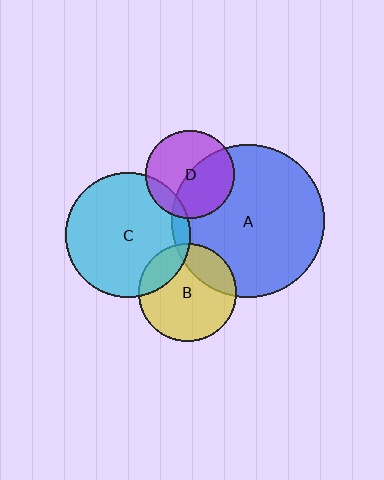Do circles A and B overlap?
Yes.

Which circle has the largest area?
Circle A (blue).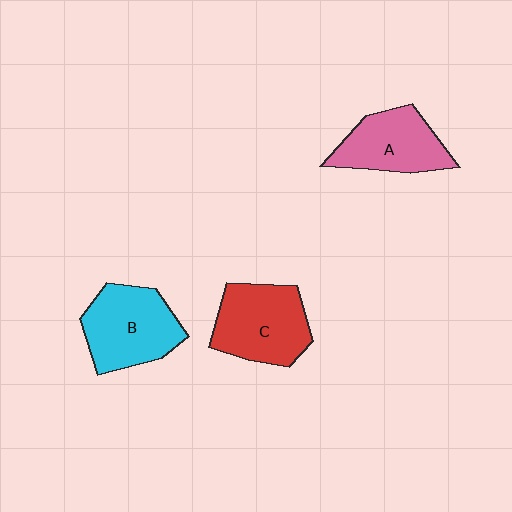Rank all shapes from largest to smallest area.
From largest to smallest: B (cyan), C (red), A (pink).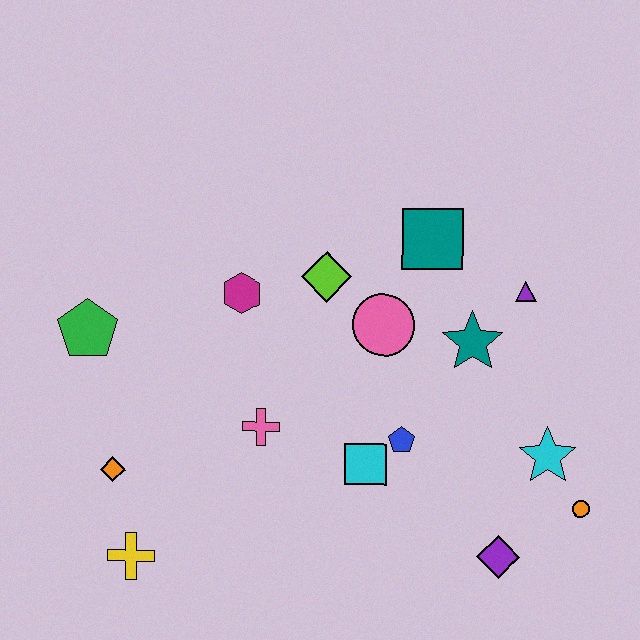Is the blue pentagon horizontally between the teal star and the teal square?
No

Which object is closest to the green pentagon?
The orange diamond is closest to the green pentagon.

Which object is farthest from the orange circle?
The green pentagon is farthest from the orange circle.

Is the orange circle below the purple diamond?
No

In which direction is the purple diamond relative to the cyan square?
The purple diamond is to the right of the cyan square.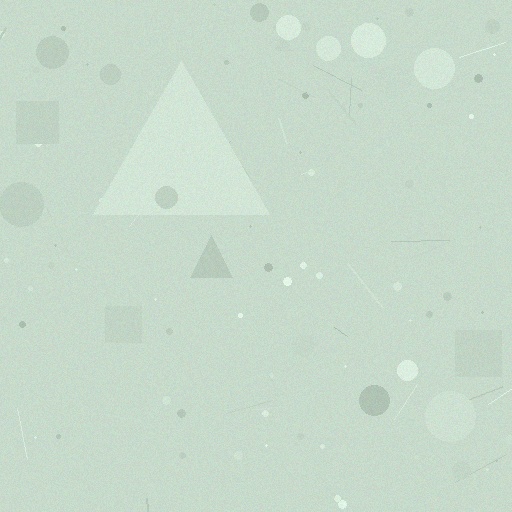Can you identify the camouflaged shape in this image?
The camouflaged shape is a triangle.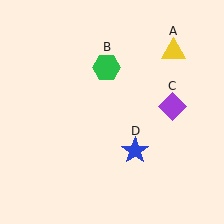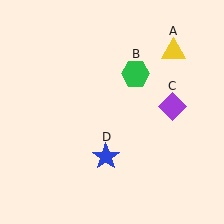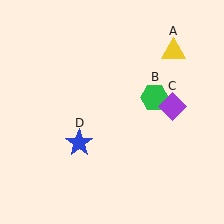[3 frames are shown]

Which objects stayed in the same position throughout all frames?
Yellow triangle (object A) and purple diamond (object C) remained stationary.